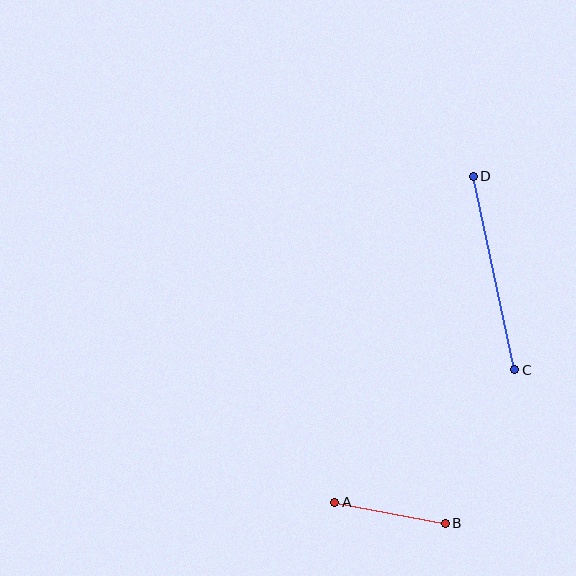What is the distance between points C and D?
The distance is approximately 198 pixels.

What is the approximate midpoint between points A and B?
The midpoint is at approximately (390, 513) pixels.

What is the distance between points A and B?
The distance is approximately 112 pixels.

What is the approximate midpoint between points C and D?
The midpoint is at approximately (494, 273) pixels.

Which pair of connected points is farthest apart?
Points C and D are farthest apart.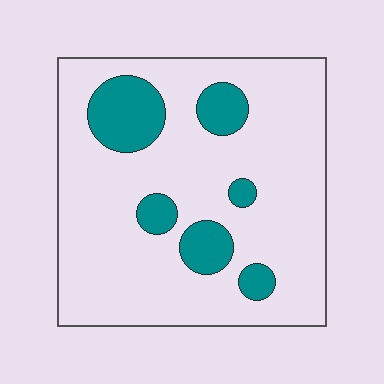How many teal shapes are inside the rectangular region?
6.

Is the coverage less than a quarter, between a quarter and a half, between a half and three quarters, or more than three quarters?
Less than a quarter.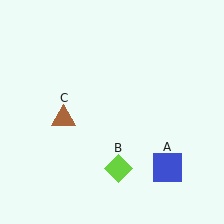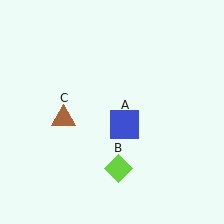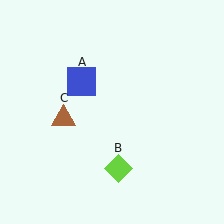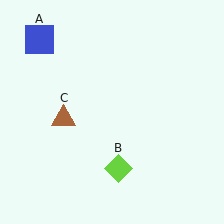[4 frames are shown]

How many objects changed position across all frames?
1 object changed position: blue square (object A).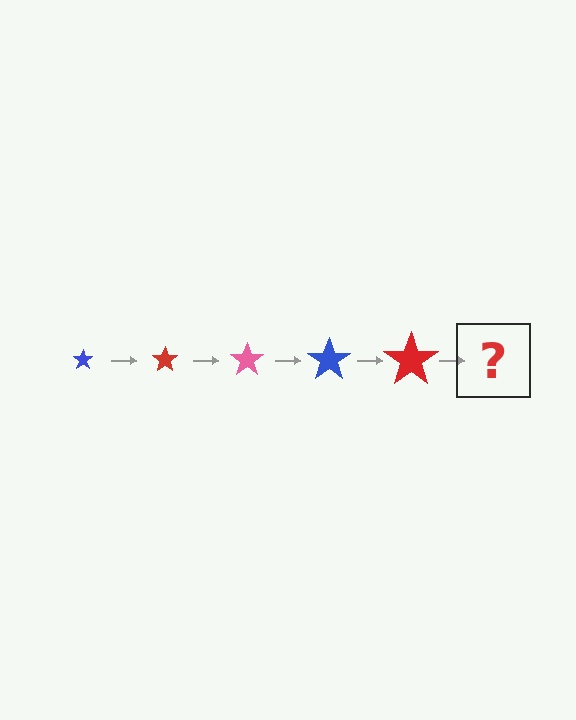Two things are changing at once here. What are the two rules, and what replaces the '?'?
The two rules are that the star grows larger each step and the color cycles through blue, red, and pink. The '?' should be a pink star, larger than the previous one.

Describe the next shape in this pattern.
It should be a pink star, larger than the previous one.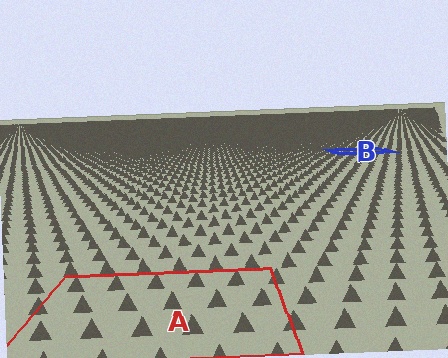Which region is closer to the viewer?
Region A is closer. The texture elements there are larger and more spread out.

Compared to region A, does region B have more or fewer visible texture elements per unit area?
Region B has more texture elements per unit area — they are packed more densely because it is farther away.